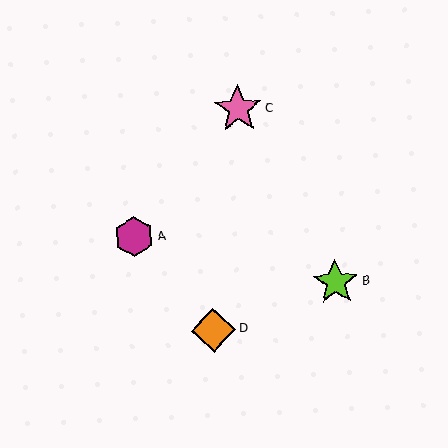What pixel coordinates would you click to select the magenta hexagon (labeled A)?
Click at (134, 237) to select the magenta hexagon A.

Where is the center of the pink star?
The center of the pink star is at (238, 109).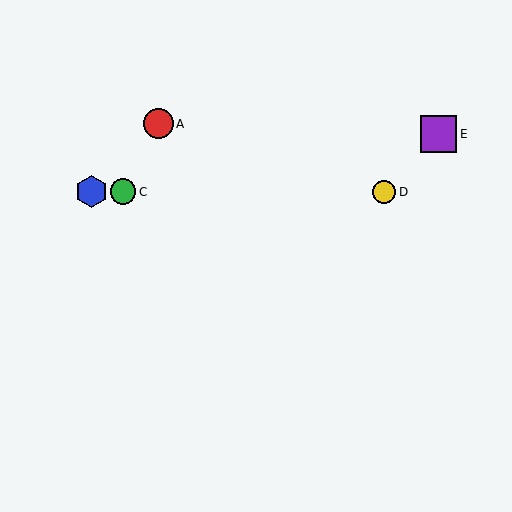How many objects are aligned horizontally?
3 objects (B, C, D) are aligned horizontally.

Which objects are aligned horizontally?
Objects B, C, D are aligned horizontally.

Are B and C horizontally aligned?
Yes, both are at y≈192.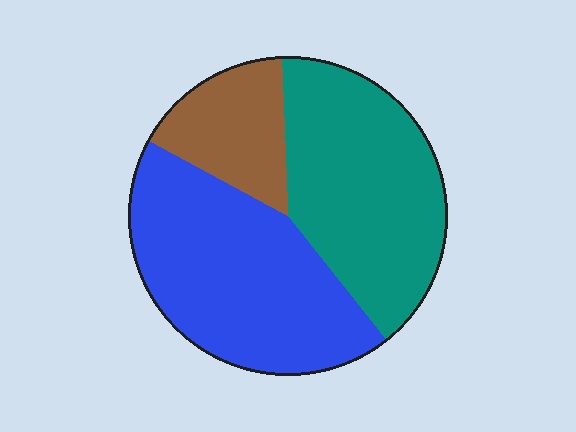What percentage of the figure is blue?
Blue takes up about two fifths (2/5) of the figure.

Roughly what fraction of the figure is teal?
Teal covers 40% of the figure.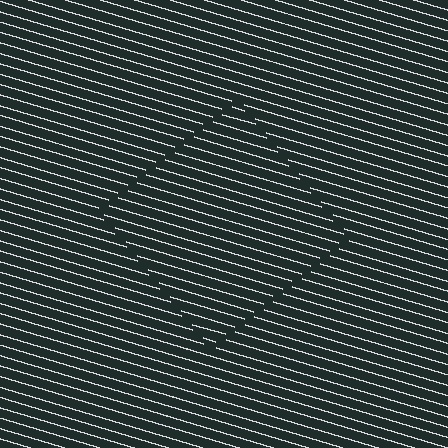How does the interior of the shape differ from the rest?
The interior of the shape contains the same grating, shifted by half a period — the contour is defined by the phase discontinuity where line-ends from the inner and outer gratings abut.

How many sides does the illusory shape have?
4 sides — the line-ends trace a square.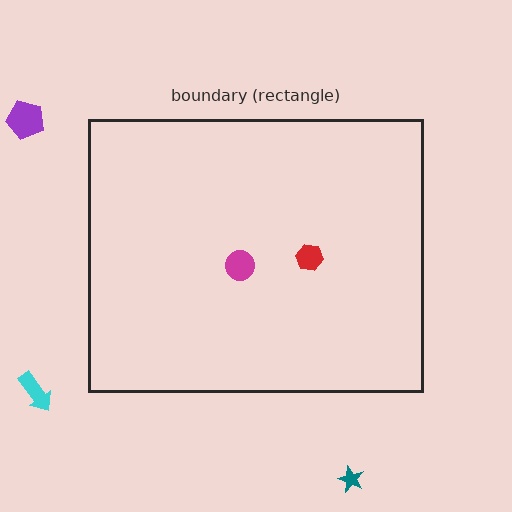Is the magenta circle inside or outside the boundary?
Inside.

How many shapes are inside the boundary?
2 inside, 3 outside.